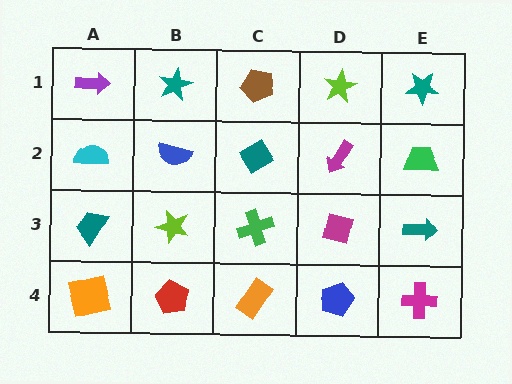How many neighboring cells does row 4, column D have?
3.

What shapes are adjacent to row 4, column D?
A magenta square (row 3, column D), an orange rectangle (row 4, column C), a magenta cross (row 4, column E).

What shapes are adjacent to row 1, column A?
A cyan semicircle (row 2, column A), a teal star (row 1, column B).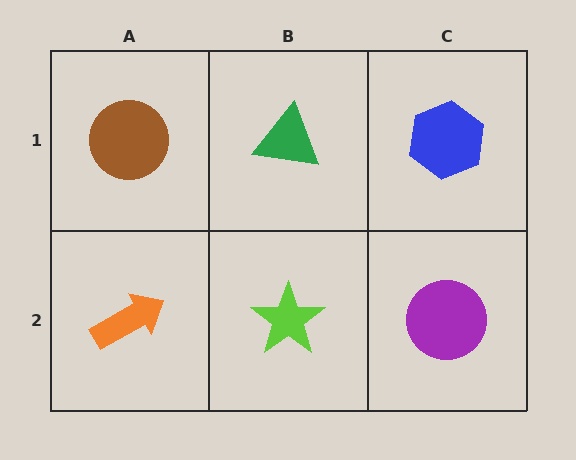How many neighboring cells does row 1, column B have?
3.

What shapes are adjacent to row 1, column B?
A lime star (row 2, column B), a brown circle (row 1, column A), a blue hexagon (row 1, column C).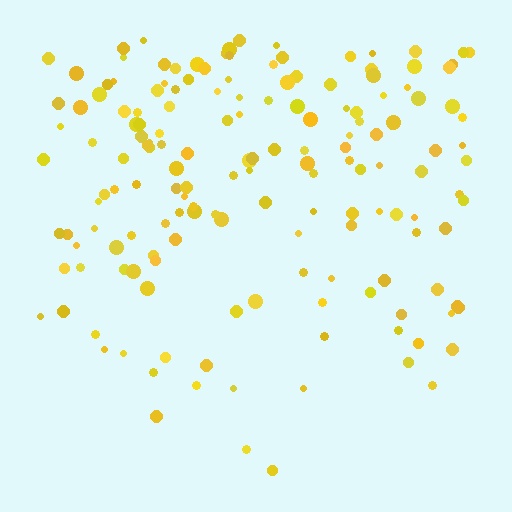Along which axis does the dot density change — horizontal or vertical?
Vertical.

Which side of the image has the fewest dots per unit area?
The bottom.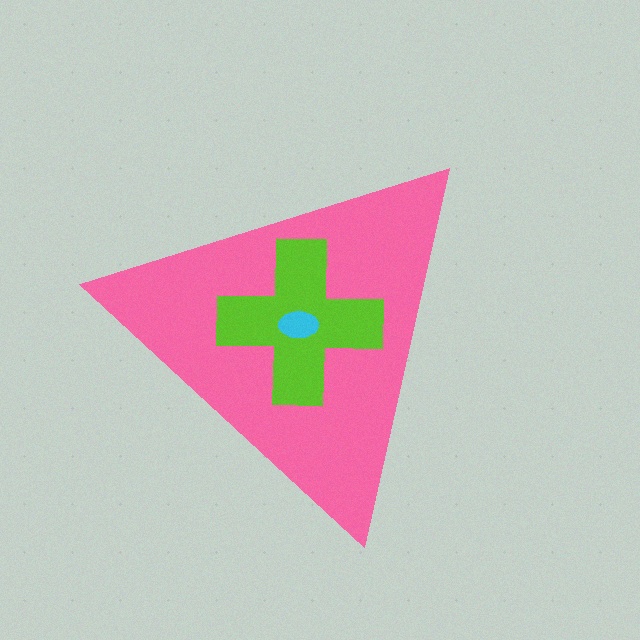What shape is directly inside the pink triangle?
The lime cross.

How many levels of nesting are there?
3.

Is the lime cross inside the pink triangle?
Yes.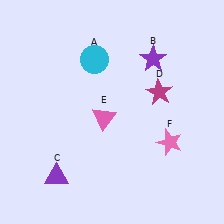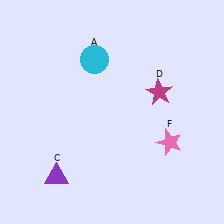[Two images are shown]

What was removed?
The pink triangle (E), the purple star (B) were removed in Image 2.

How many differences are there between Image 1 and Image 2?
There are 2 differences between the two images.